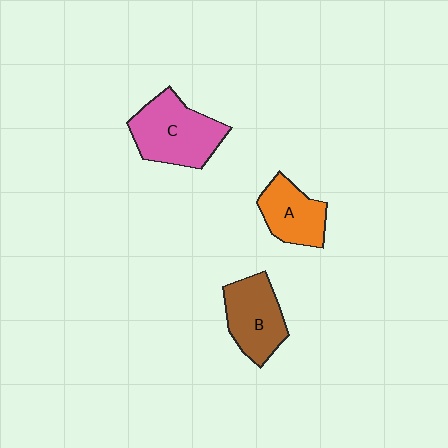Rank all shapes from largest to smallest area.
From largest to smallest: C (pink), B (brown), A (orange).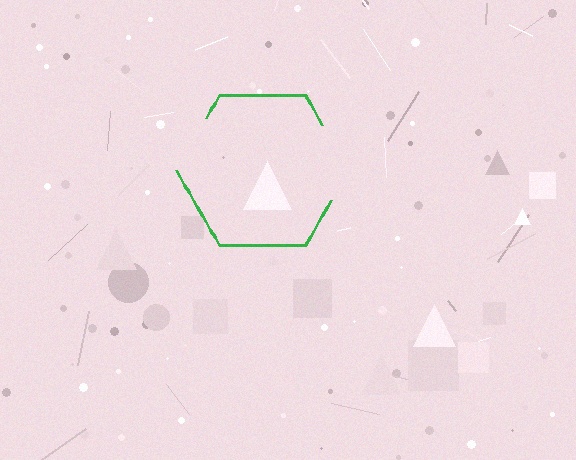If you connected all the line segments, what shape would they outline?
They would outline a hexagon.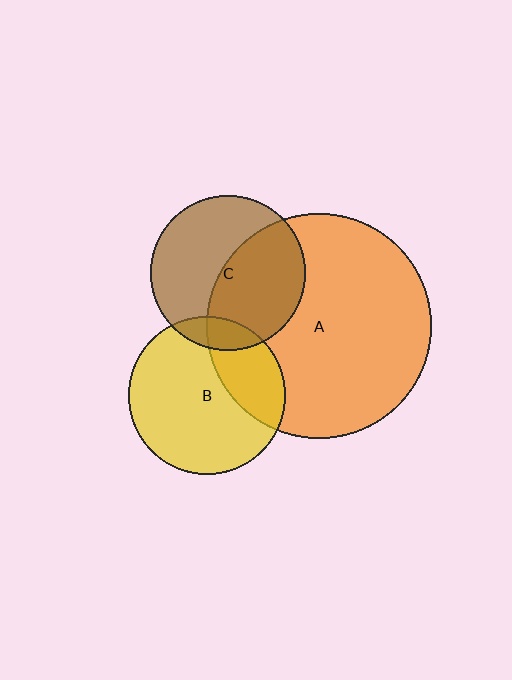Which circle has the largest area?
Circle A (orange).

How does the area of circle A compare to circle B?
Approximately 2.0 times.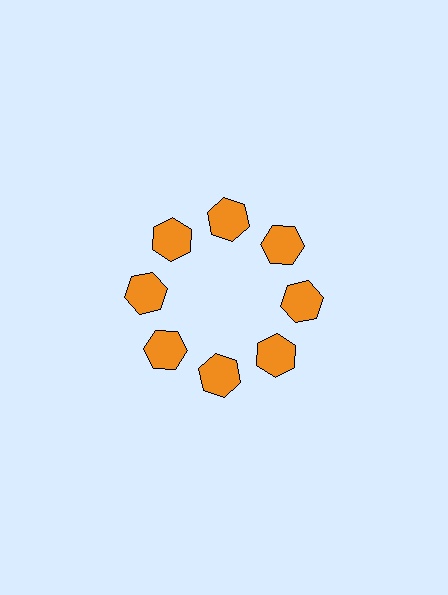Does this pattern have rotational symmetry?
Yes, this pattern has 8-fold rotational symmetry. It looks the same after rotating 45 degrees around the center.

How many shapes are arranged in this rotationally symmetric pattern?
There are 8 shapes, arranged in 8 groups of 1.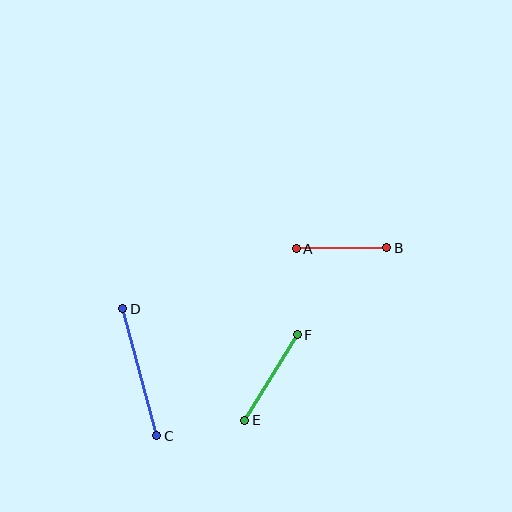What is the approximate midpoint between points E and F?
The midpoint is at approximately (271, 378) pixels.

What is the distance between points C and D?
The distance is approximately 132 pixels.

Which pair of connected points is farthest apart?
Points C and D are farthest apart.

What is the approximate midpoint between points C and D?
The midpoint is at approximately (140, 372) pixels.